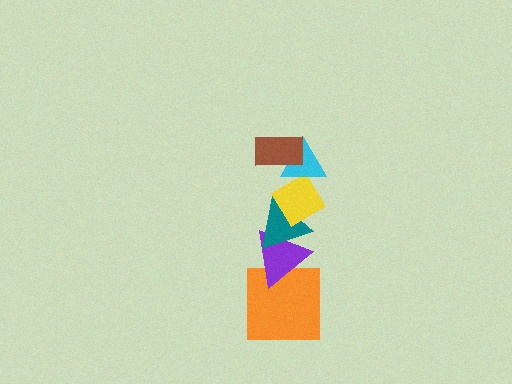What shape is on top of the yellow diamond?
The cyan triangle is on top of the yellow diamond.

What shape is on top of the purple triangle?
The teal triangle is on top of the purple triangle.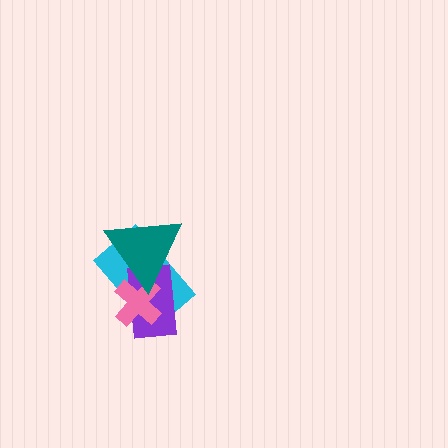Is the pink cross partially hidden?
Yes, it is partially covered by another shape.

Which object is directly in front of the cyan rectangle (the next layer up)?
The purple rectangle is directly in front of the cyan rectangle.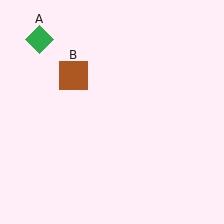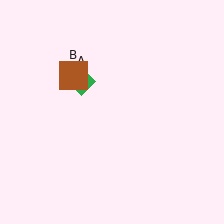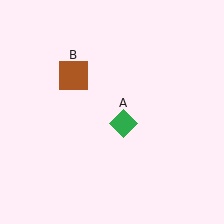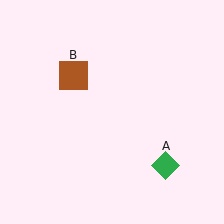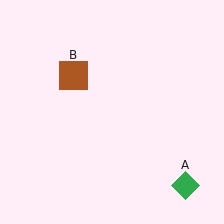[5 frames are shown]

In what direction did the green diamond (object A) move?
The green diamond (object A) moved down and to the right.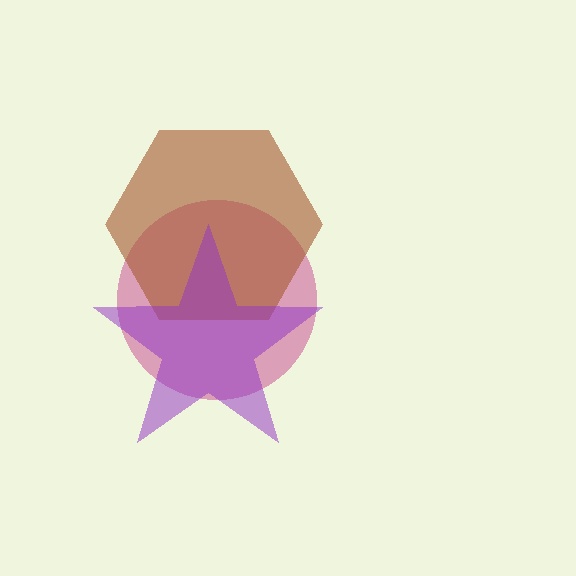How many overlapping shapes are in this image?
There are 3 overlapping shapes in the image.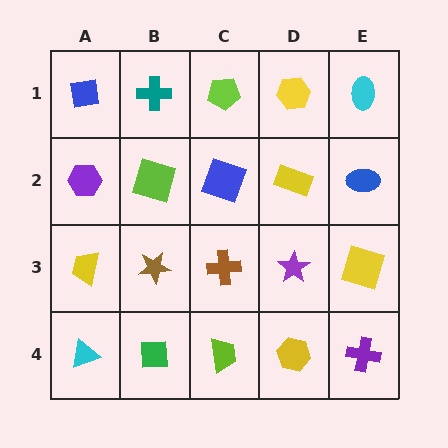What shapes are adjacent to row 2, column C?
A lime pentagon (row 1, column C), a brown cross (row 3, column C), a lime square (row 2, column B), a yellow rectangle (row 2, column D).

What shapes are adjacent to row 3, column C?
A blue square (row 2, column C), a lime trapezoid (row 4, column C), a brown star (row 3, column B), a purple star (row 3, column D).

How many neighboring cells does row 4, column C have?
3.